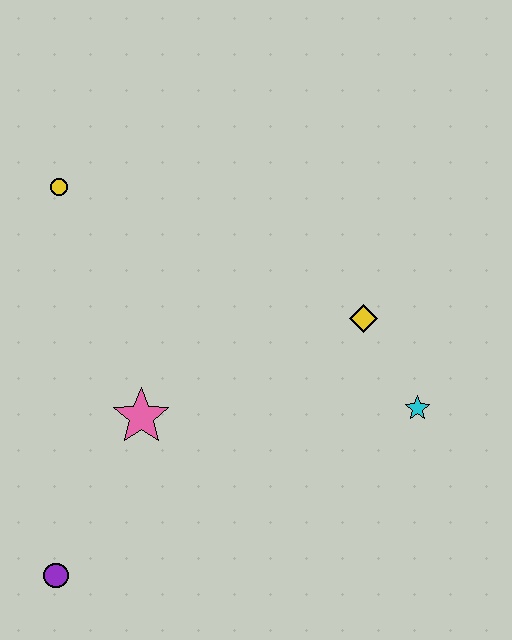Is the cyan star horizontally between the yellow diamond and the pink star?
No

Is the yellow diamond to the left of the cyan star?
Yes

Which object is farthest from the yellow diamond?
The purple circle is farthest from the yellow diamond.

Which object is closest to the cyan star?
The yellow diamond is closest to the cyan star.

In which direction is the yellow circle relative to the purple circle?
The yellow circle is above the purple circle.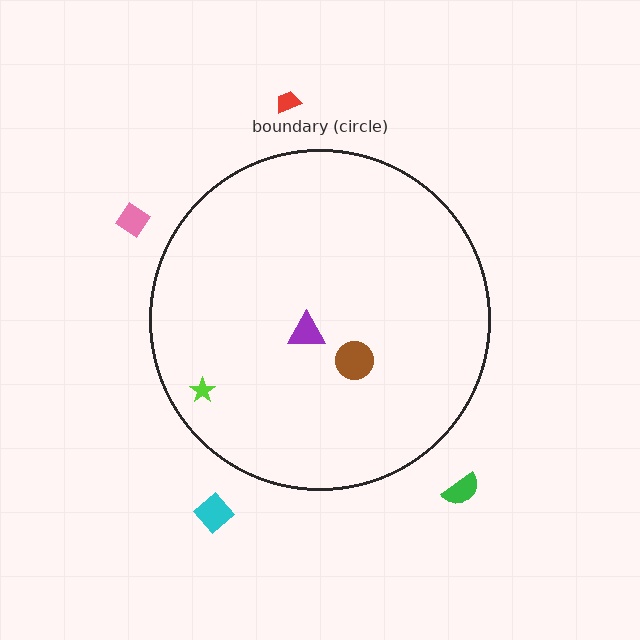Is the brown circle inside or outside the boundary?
Inside.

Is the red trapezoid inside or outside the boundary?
Outside.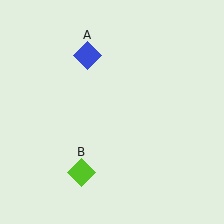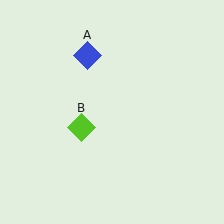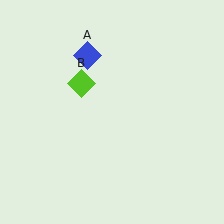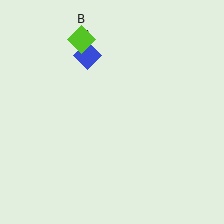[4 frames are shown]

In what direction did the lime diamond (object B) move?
The lime diamond (object B) moved up.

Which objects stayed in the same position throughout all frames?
Blue diamond (object A) remained stationary.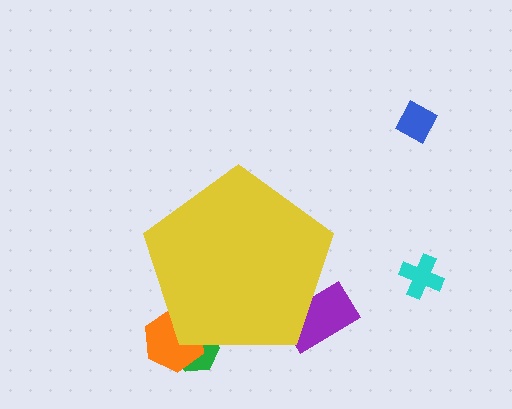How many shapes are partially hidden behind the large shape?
3 shapes are partially hidden.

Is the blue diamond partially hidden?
No, the blue diamond is fully visible.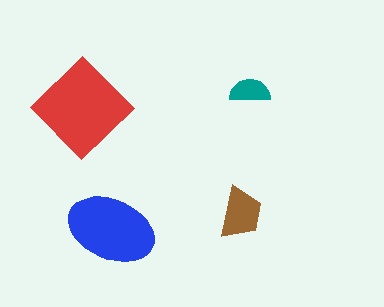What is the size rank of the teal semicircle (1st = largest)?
4th.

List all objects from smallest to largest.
The teal semicircle, the brown trapezoid, the blue ellipse, the red diamond.